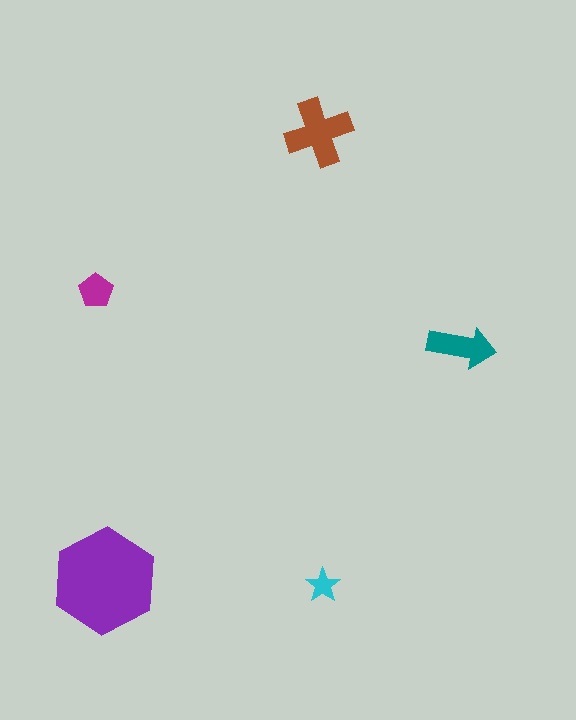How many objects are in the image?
There are 5 objects in the image.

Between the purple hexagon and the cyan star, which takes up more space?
The purple hexagon.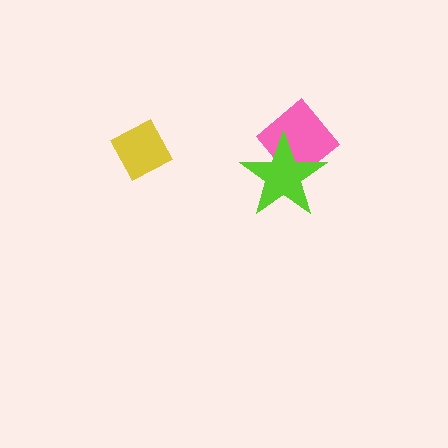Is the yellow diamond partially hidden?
No, no other shape covers it.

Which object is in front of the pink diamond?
The lime star is in front of the pink diamond.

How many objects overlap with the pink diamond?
1 object overlaps with the pink diamond.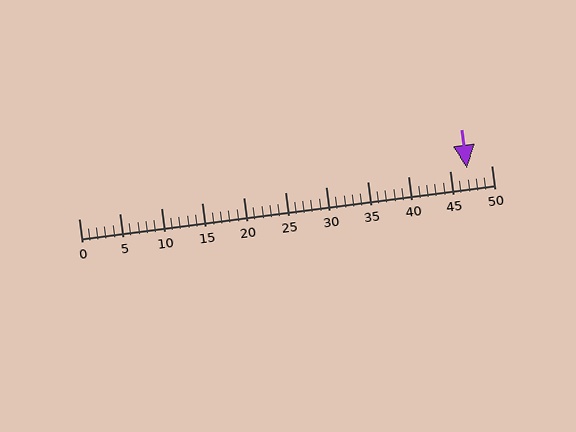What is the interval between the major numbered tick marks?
The major tick marks are spaced 5 units apart.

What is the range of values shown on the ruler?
The ruler shows values from 0 to 50.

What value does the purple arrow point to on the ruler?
The purple arrow points to approximately 47.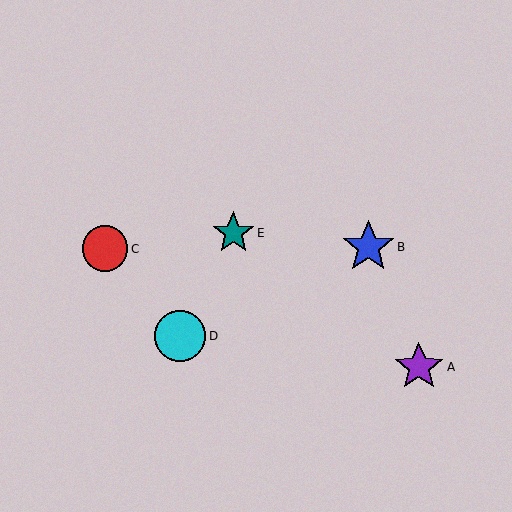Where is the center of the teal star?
The center of the teal star is at (233, 233).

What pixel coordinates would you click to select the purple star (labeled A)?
Click at (419, 367) to select the purple star A.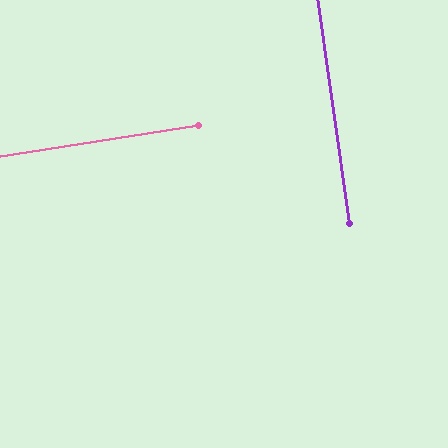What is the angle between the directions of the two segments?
Approximately 89 degrees.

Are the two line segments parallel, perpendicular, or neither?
Perpendicular — they meet at approximately 89°.